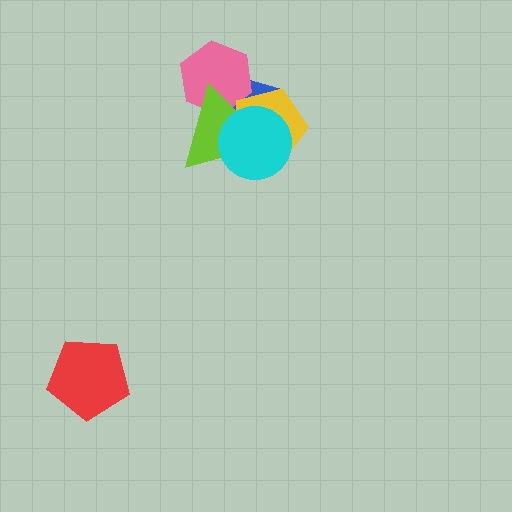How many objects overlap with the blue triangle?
4 objects overlap with the blue triangle.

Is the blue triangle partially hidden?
Yes, it is partially covered by another shape.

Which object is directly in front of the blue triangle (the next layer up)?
The pink hexagon is directly in front of the blue triangle.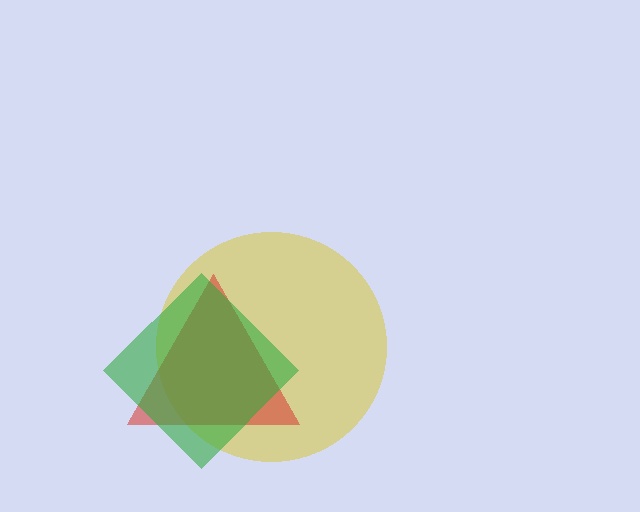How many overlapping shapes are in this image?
There are 3 overlapping shapes in the image.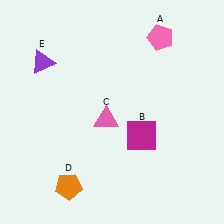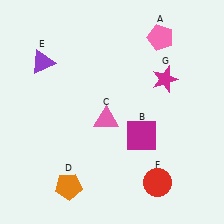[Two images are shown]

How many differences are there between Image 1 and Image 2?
There are 2 differences between the two images.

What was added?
A red circle (F), a magenta star (G) were added in Image 2.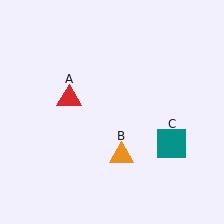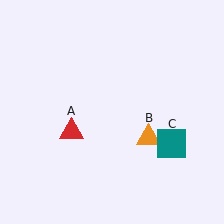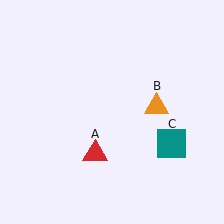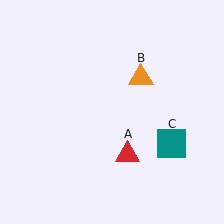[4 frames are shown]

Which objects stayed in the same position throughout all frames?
Teal square (object C) remained stationary.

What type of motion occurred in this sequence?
The red triangle (object A), orange triangle (object B) rotated counterclockwise around the center of the scene.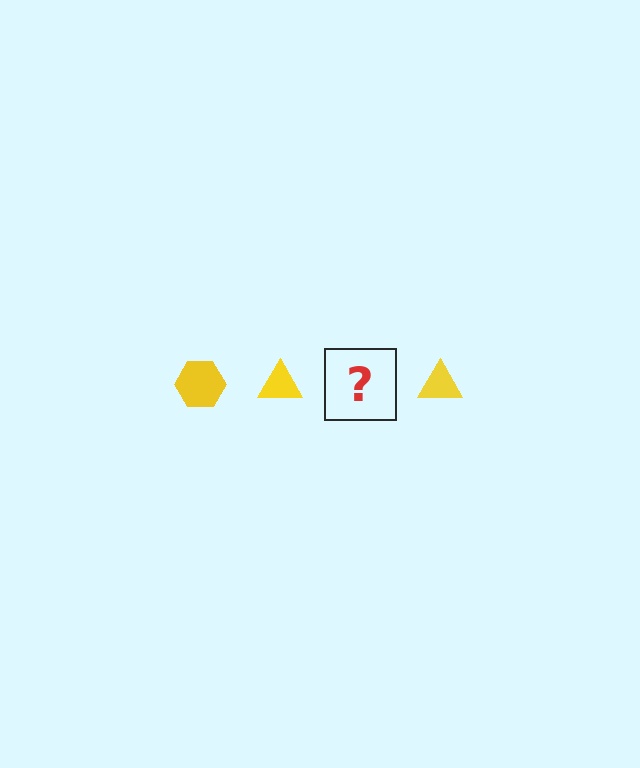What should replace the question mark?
The question mark should be replaced with a yellow hexagon.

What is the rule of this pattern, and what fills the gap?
The rule is that the pattern cycles through hexagon, triangle shapes in yellow. The gap should be filled with a yellow hexagon.